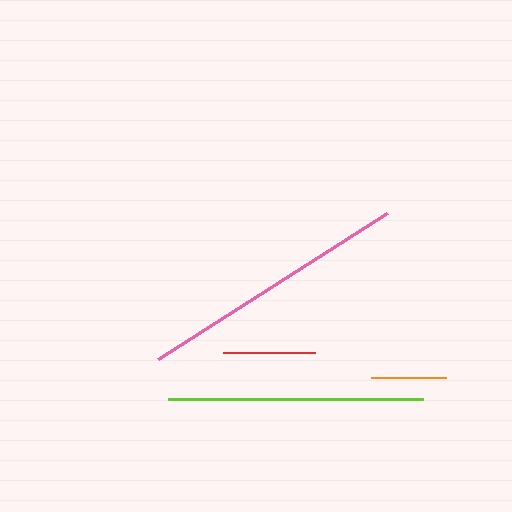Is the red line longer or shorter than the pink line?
The pink line is longer than the red line.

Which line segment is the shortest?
The orange line is the shortest at approximately 74 pixels.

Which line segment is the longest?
The pink line is the longest at approximately 272 pixels.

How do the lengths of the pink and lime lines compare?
The pink and lime lines are approximately the same length.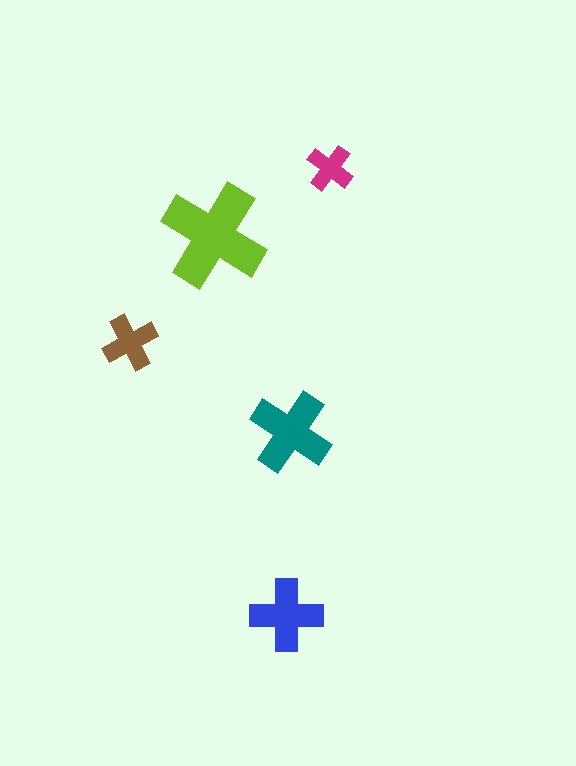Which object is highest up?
The magenta cross is topmost.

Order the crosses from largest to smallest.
the lime one, the teal one, the blue one, the brown one, the magenta one.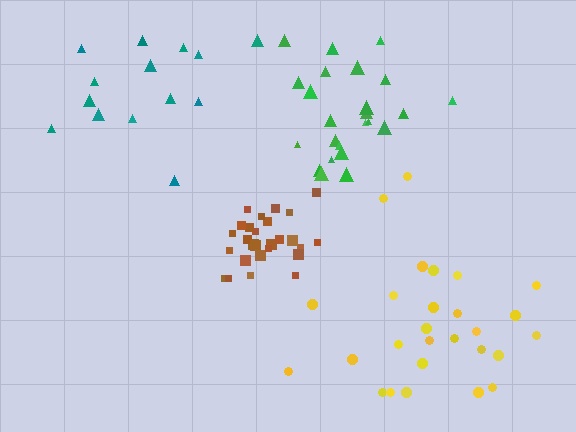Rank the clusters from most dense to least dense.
brown, green, yellow, teal.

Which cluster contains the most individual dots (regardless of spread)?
Yellow (28).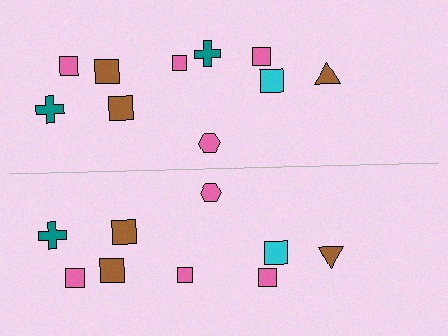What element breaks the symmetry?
A teal cross is missing from the bottom side.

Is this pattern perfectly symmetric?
No, the pattern is not perfectly symmetric. A teal cross is missing from the bottom side.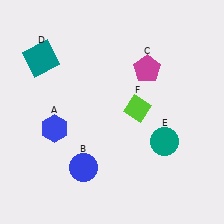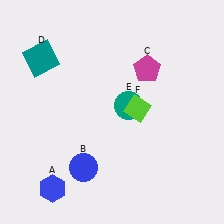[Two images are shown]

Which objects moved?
The objects that moved are: the blue hexagon (A), the teal circle (E).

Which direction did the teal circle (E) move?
The teal circle (E) moved up.